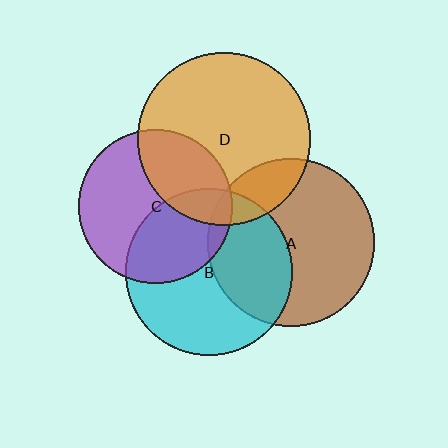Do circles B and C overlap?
Yes.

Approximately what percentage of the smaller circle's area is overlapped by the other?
Approximately 40%.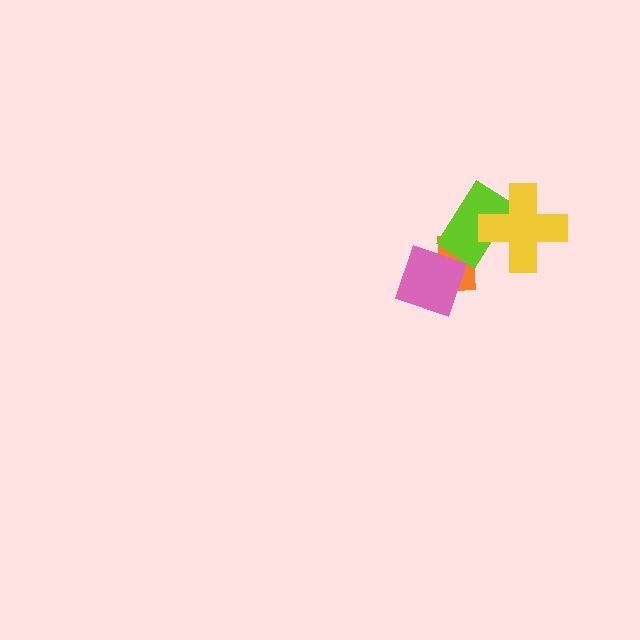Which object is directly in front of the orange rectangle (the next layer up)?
The lime rectangle is directly in front of the orange rectangle.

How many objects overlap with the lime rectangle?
2 objects overlap with the lime rectangle.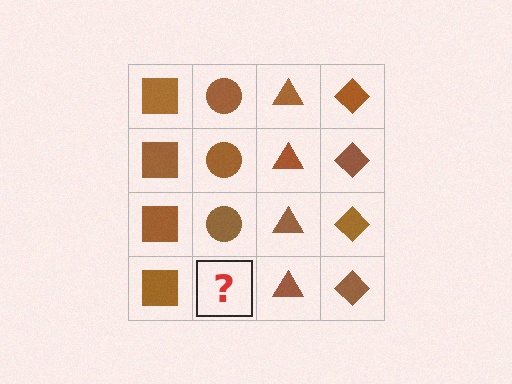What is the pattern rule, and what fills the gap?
The rule is that each column has a consistent shape. The gap should be filled with a brown circle.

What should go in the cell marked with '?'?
The missing cell should contain a brown circle.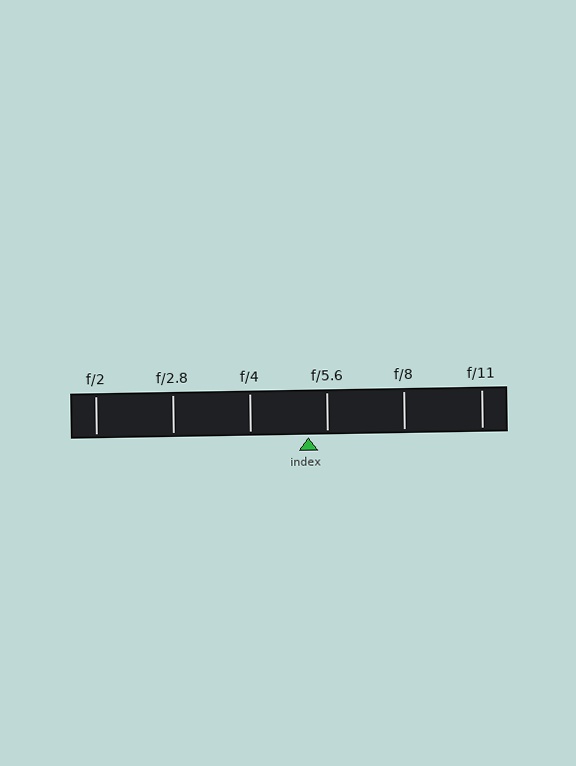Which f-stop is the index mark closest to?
The index mark is closest to f/5.6.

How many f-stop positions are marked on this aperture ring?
There are 6 f-stop positions marked.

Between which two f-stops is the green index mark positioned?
The index mark is between f/4 and f/5.6.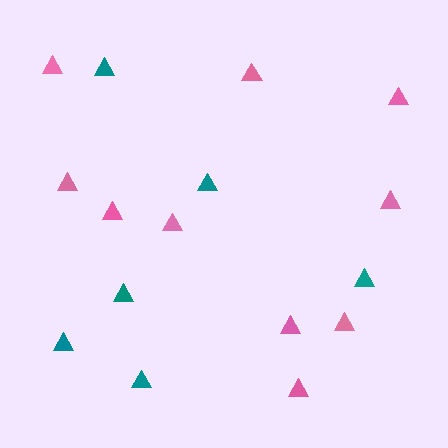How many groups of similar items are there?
There are 2 groups: one group of pink triangles (10) and one group of teal triangles (6).